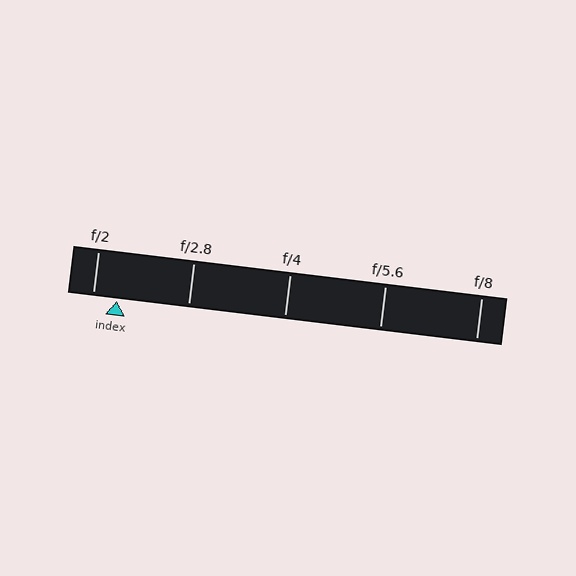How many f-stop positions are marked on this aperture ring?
There are 5 f-stop positions marked.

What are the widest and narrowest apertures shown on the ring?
The widest aperture shown is f/2 and the narrowest is f/8.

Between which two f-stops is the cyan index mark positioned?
The index mark is between f/2 and f/2.8.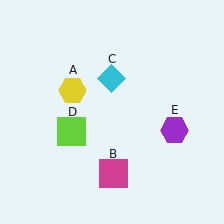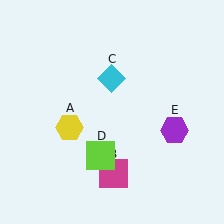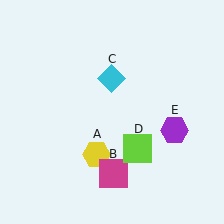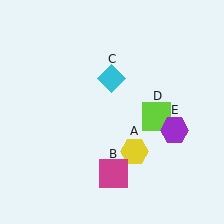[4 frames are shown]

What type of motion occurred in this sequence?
The yellow hexagon (object A), lime square (object D) rotated counterclockwise around the center of the scene.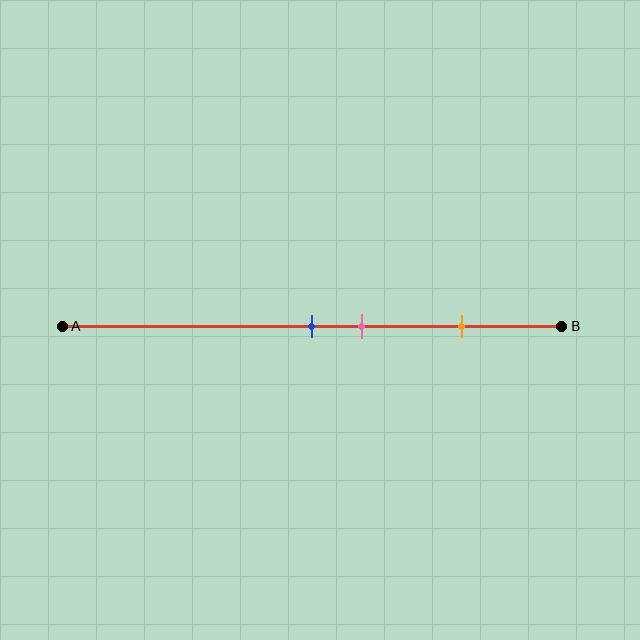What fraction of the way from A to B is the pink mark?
The pink mark is approximately 60% (0.6) of the way from A to B.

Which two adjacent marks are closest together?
The blue and pink marks are the closest adjacent pair.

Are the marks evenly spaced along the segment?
No, the marks are not evenly spaced.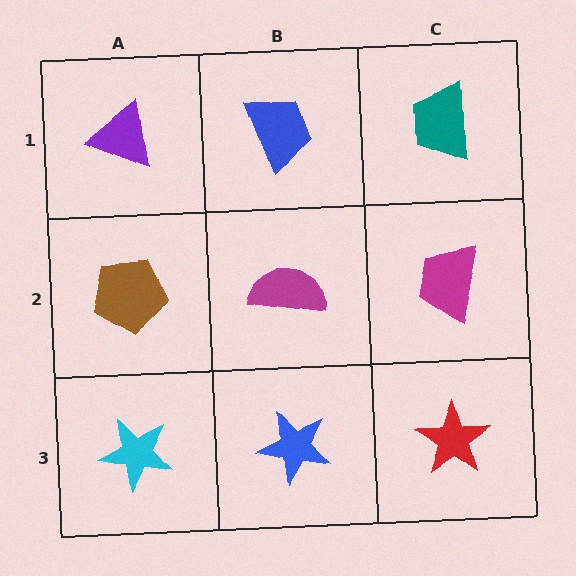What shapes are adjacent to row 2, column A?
A purple triangle (row 1, column A), a cyan star (row 3, column A), a magenta semicircle (row 2, column B).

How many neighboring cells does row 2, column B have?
4.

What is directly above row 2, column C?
A teal trapezoid.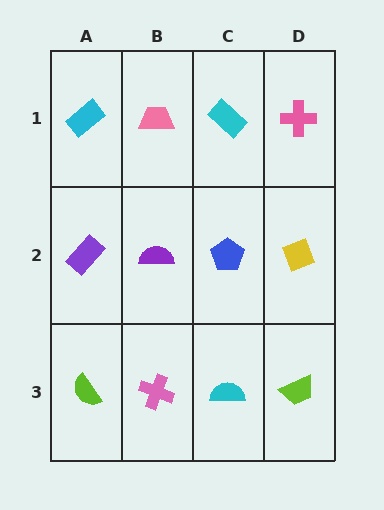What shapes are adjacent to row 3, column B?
A purple semicircle (row 2, column B), a lime semicircle (row 3, column A), a cyan semicircle (row 3, column C).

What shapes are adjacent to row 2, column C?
A cyan rectangle (row 1, column C), a cyan semicircle (row 3, column C), a purple semicircle (row 2, column B), a yellow diamond (row 2, column D).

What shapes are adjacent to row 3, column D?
A yellow diamond (row 2, column D), a cyan semicircle (row 3, column C).